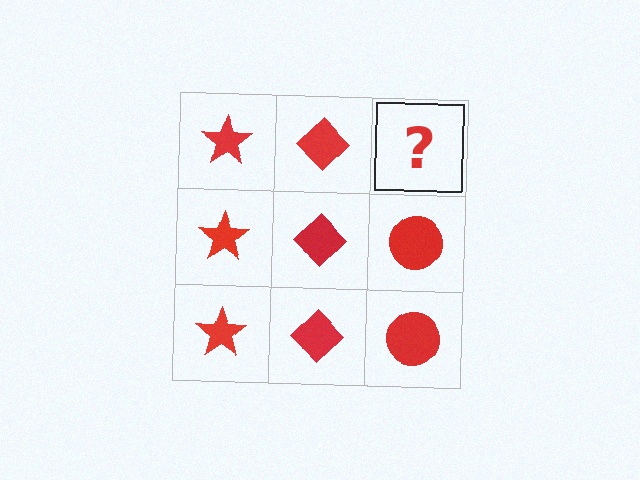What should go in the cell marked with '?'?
The missing cell should contain a red circle.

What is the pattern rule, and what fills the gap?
The rule is that each column has a consistent shape. The gap should be filled with a red circle.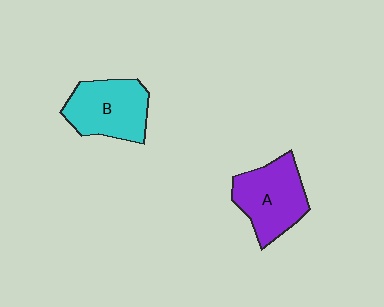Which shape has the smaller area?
Shape B (cyan).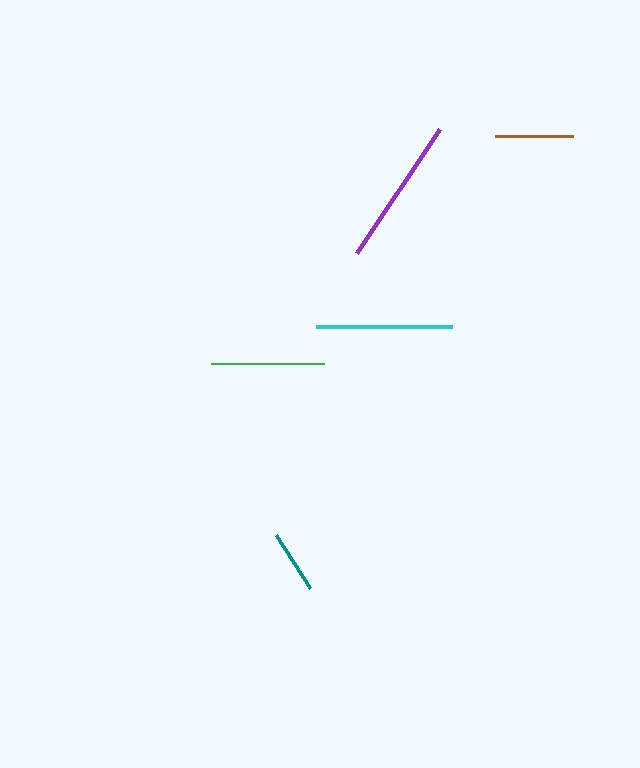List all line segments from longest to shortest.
From longest to shortest: purple, cyan, green, brown, teal.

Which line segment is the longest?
The purple line is the longest at approximately 149 pixels.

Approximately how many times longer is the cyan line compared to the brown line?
The cyan line is approximately 1.7 times the length of the brown line.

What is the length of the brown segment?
The brown segment is approximately 78 pixels long.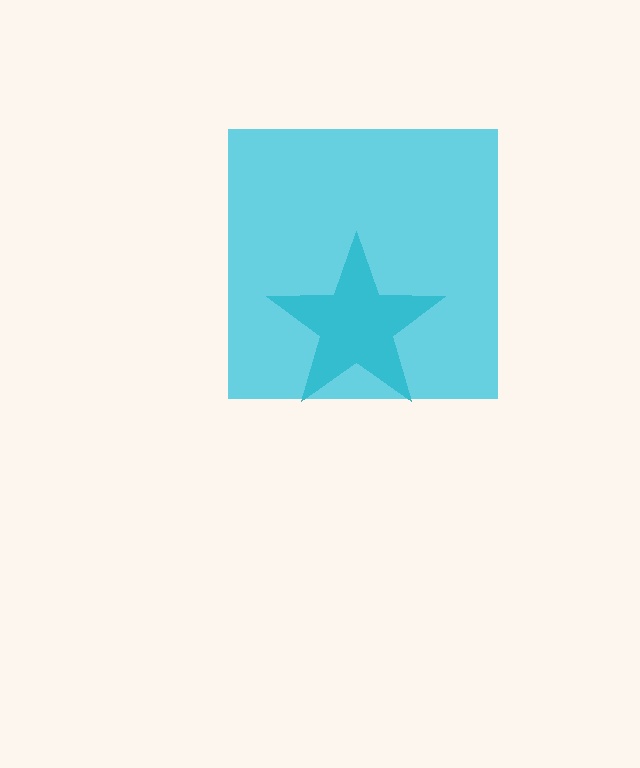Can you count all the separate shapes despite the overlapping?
Yes, there are 2 separate shapes.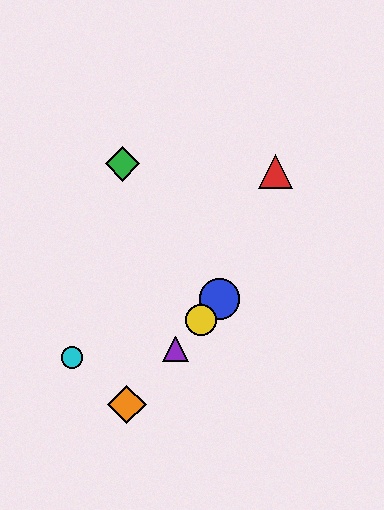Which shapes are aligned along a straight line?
The blue circle, the yellow circle, the purple triangle, the orange diamond are aligned along a straight line.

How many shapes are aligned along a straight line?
4 shapes (the blue circle, the yellow circle, the purple triangle, the orange diamond) are aligned along a straight line.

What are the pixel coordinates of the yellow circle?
The yellow circle is at (201, 320).